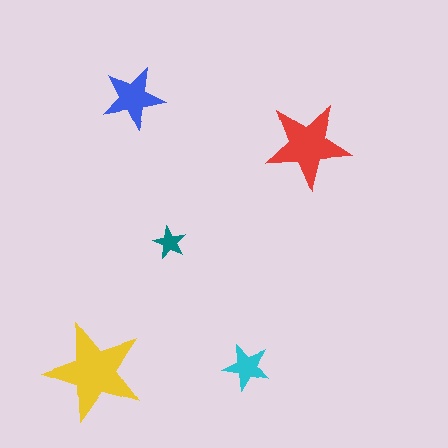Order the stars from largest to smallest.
the yellow one, the red one, the blue one, the cyan one, the teal one.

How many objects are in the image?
There are 5 objects in the image.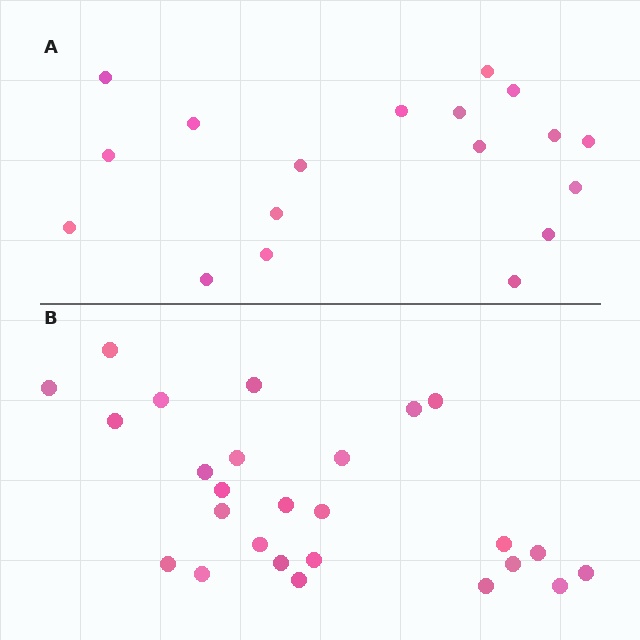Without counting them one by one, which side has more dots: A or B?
Region B (the bottom region) has more dots.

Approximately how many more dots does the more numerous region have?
Region B has roughly 8 or so more dots than region A.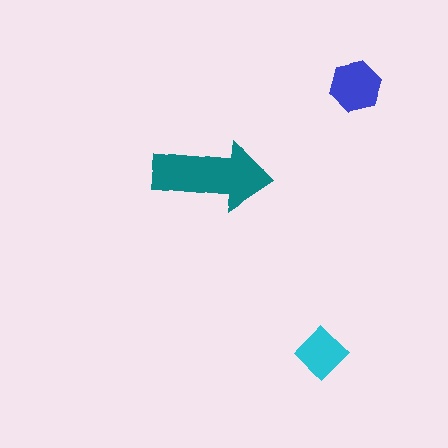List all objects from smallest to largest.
The cyan diamond, the blue hexagon, the teal arrow.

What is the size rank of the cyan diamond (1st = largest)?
3rd.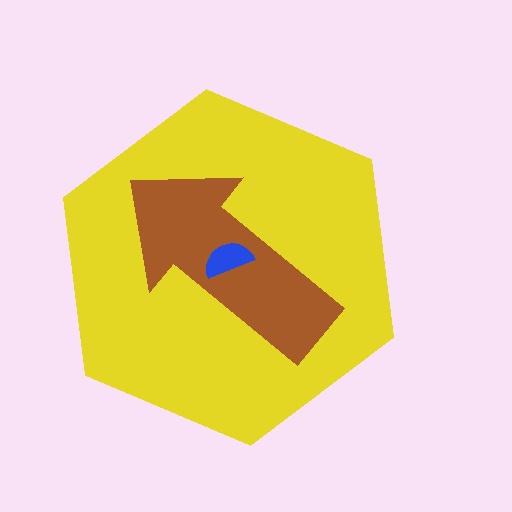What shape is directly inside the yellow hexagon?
The brown arrow.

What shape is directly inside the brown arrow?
The blue semicircle.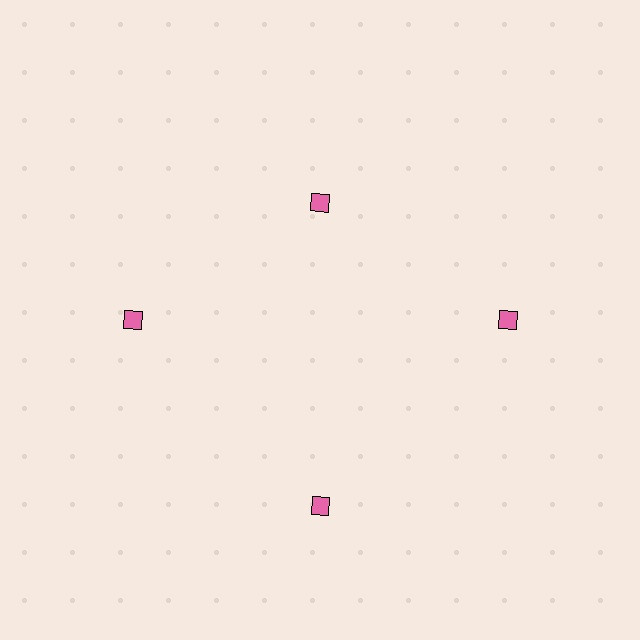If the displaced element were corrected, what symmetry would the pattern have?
It would have 4-fold rotational symmetry — the pattern would map onto itself every 90 degrees.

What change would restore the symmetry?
The symmetry would be restored by moving it outward, back onto the ring so that all 4 diamonds sit at equal angles and equal distance from the center.